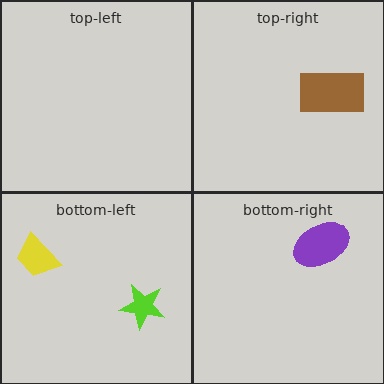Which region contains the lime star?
The bottom-left region.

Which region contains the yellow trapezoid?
The bottom-left region.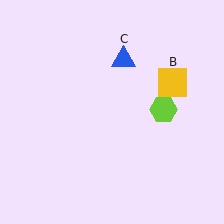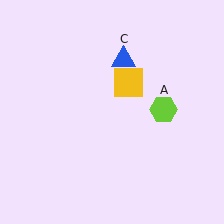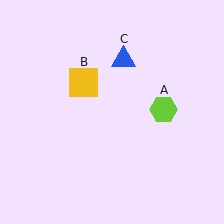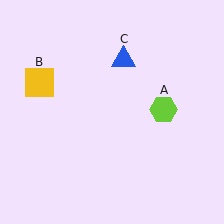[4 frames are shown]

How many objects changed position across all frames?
1 object changed position: yellow square (object B).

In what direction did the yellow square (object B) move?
The yellow square (object B) moved left.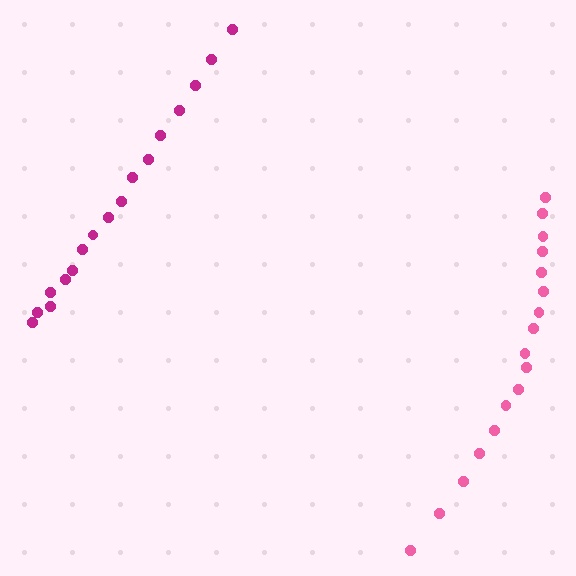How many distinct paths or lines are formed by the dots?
There are 2 distinct paths.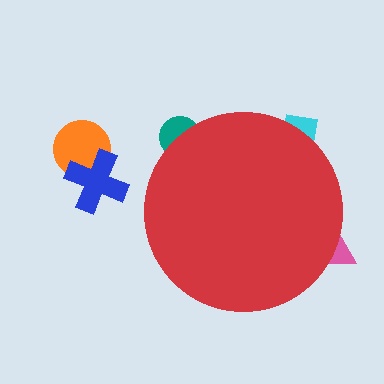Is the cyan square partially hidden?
Yes, the cyan square is partially hidden behind the red circle.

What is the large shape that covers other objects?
A red circle.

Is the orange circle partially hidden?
No, the orange circle is fully visible.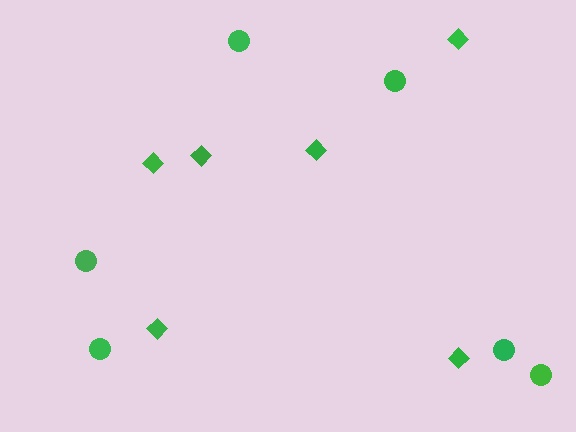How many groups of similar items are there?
There are 2 groups: one group of circles (6) and one group of diamonds (6).